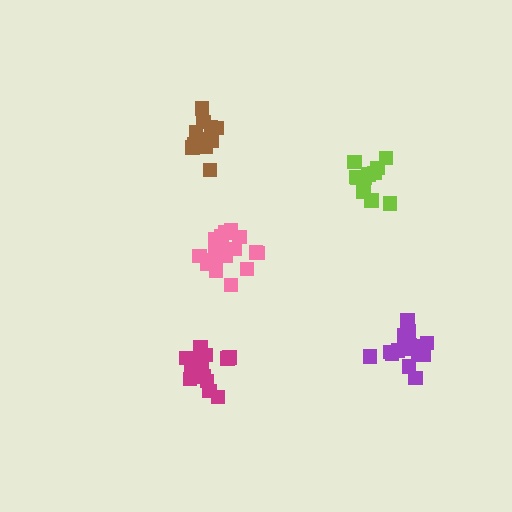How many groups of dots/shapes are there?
There are 5 groups.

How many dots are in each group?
Group 1: 12 dots, Group 2: 12 dots, Group 3: 17 dots, Group 4: 15 dots, Group 5: 17 dots (73 total).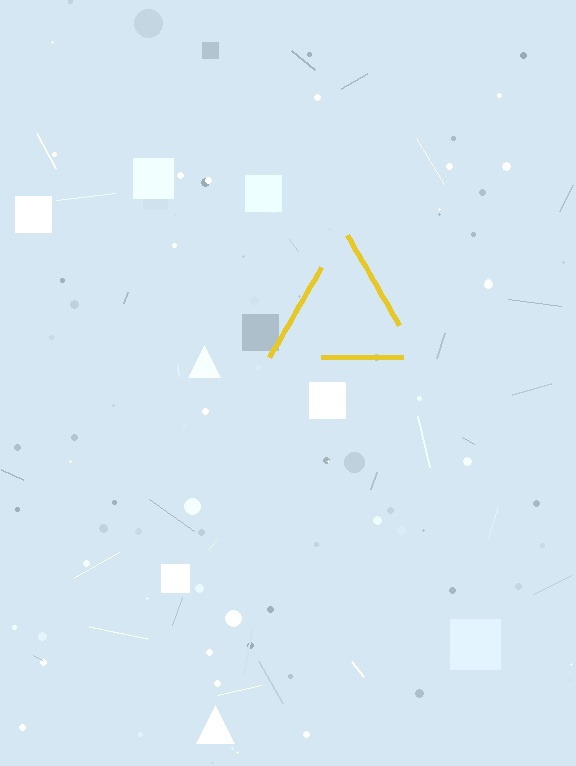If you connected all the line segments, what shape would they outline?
They would outline a triangle.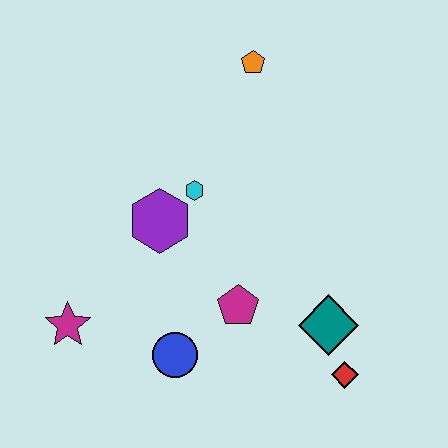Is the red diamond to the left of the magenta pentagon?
No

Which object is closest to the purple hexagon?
The cyan hexagon is closest to the purple hexagon.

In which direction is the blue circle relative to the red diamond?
The blue circle is to the left of the red diamond.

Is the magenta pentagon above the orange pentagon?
No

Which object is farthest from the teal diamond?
The orange pentagon is farthest from the teal diamond.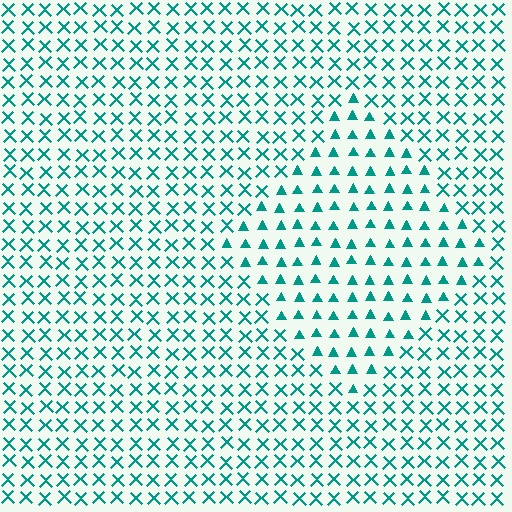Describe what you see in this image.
The image is filled with small teal elements arranged in a uniform grid. A diamond-shaped region contains triangles, while the surrounding area contains X marks. The boundary is defined purely by the change in element shape.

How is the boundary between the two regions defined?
The boundary is defined by a change in element shape: triangles inside vs. X marks outside. All elements share the same color and spacing.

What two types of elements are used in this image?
The image uses triangles inside the diamond region and X marks outside it.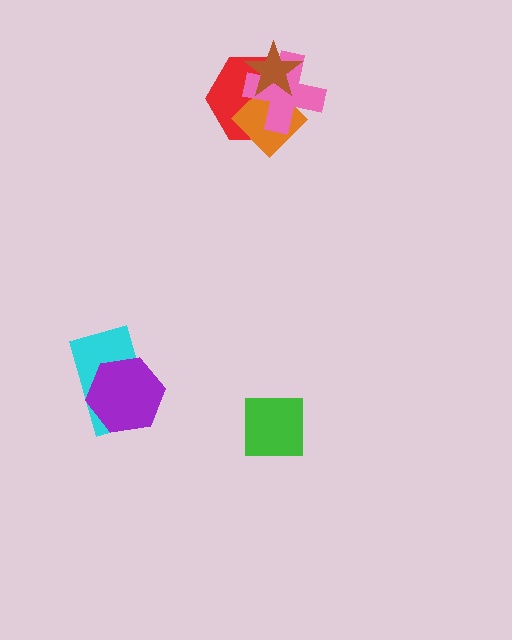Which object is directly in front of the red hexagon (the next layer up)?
The orange diamond is directly in front of the red hexagon.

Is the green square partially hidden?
No, no other shape covers it.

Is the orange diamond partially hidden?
Yes, it is partially covered by another shape.